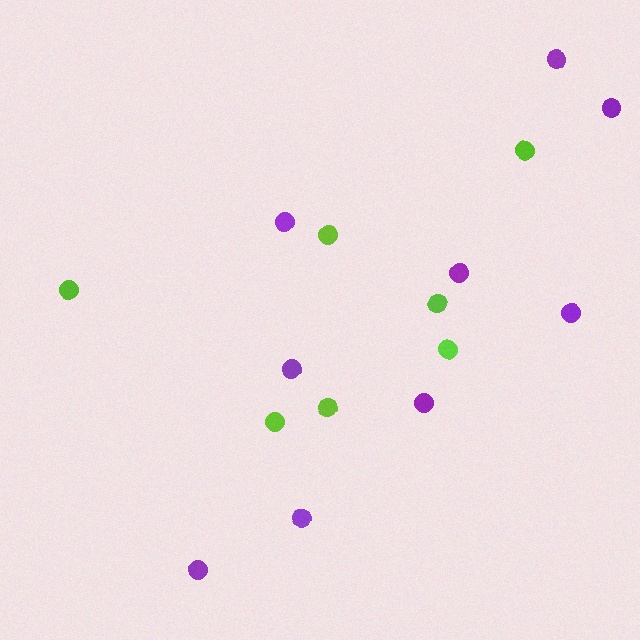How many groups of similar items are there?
There are 2 groups: one group of lime circles (7) and one group of purple circles (9).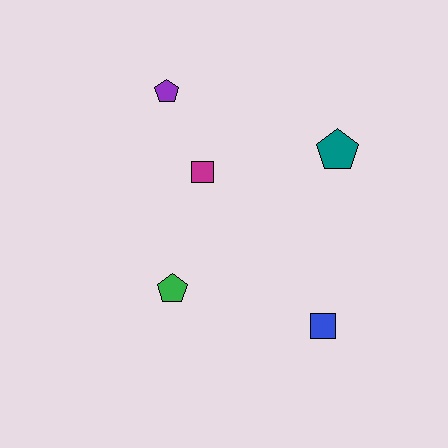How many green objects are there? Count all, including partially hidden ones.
There is 1 green object.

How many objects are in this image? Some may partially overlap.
There are 5 objects.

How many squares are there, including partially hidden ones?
There are 2 squares.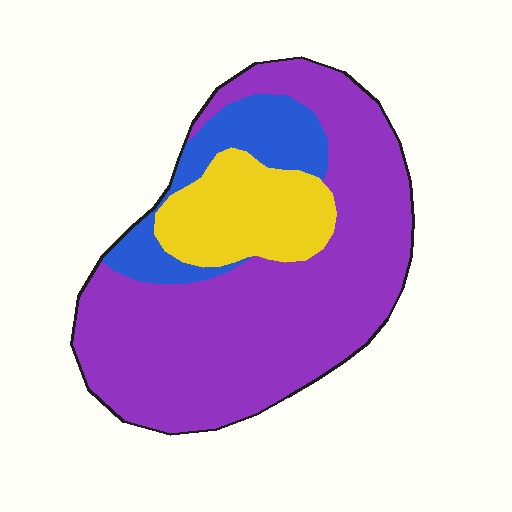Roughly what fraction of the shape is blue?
Blue takes up less than a sixth of the shape.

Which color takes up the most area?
Purple, at roughly 70%.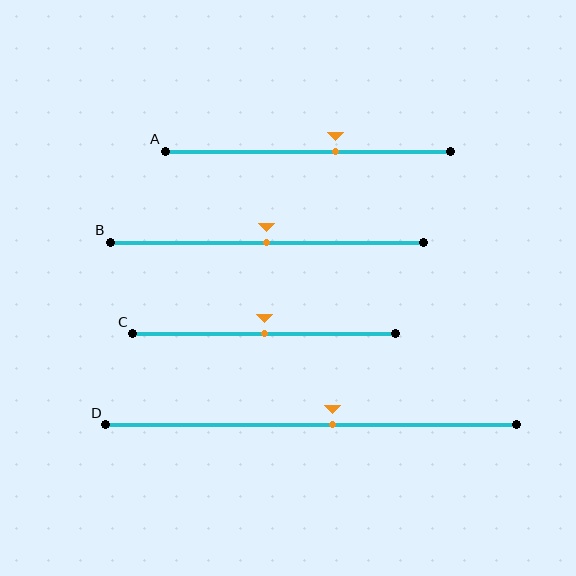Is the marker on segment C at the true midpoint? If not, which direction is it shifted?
Yes, the marker on segment C is at the true midpoint.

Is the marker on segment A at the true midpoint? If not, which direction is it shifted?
No, the marker on segment A is shifted to the right by about 10% of the segment length.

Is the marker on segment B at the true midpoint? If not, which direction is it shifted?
Yes, the marker on segment B is at the true midpoint.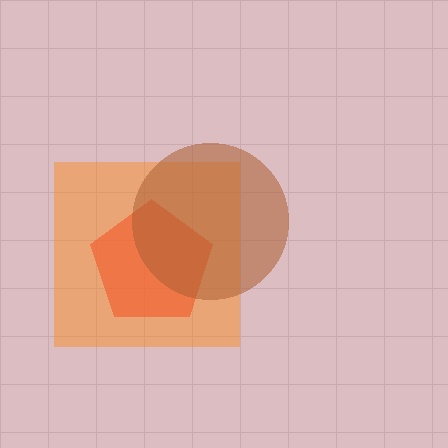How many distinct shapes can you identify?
There are 3 distinct shapes: a red pentagon, an orange square, a brown circle.